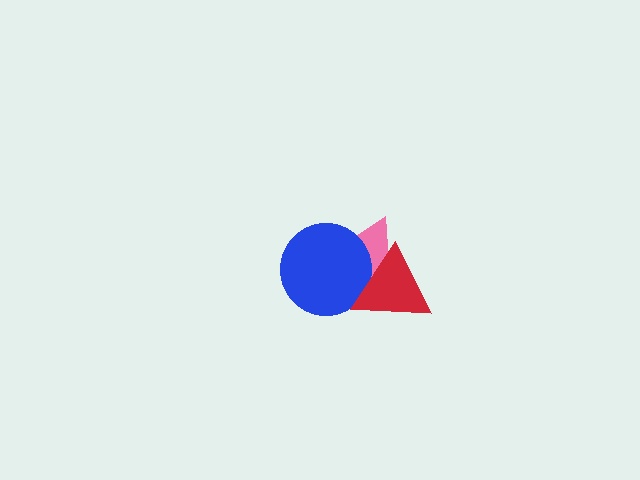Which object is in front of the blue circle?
The red triangle is in front of the blue circle.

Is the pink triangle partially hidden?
Yes, it is partially covered by another shape.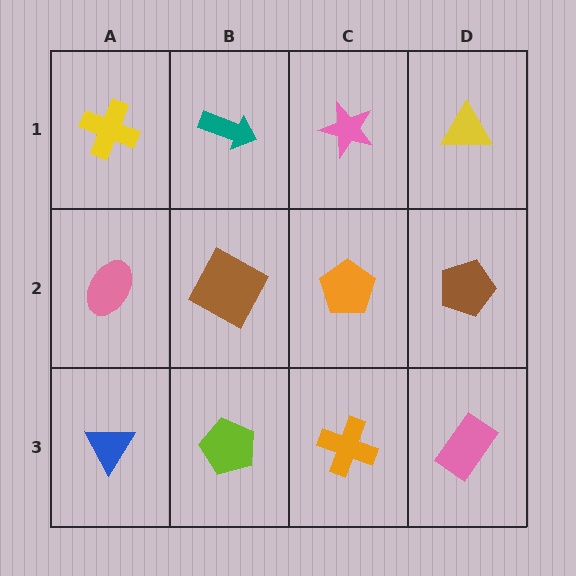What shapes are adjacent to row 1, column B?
A brown square (row 2, column B), a yellow cross (row 1, column A), a pink star (row 1, column C).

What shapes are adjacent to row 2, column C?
A pink star (row 1, column C), an orange cross (row 3, column C), a brown square (row 2, column B), a brown pentagon (row 2, column D).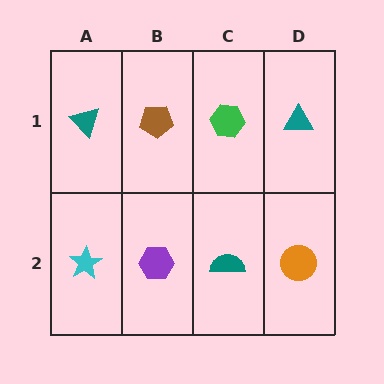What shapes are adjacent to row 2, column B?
A brown pentagon (row 1, column B), a cyan star (row 2, column A), a teal semicircle (row 2, column C).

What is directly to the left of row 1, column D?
A green hexagon.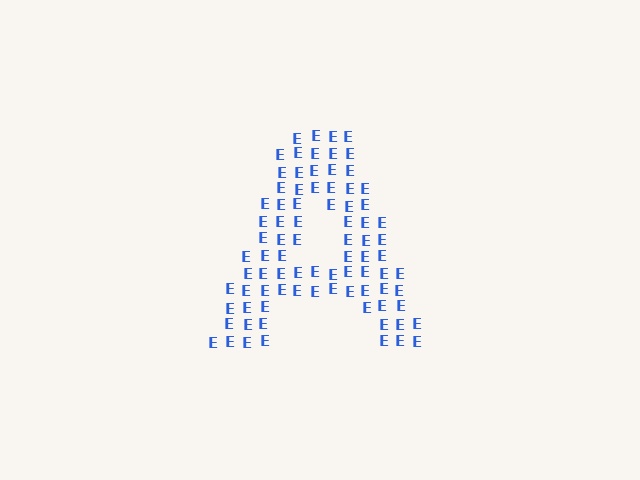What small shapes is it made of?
It is made of small letter E's.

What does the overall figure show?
The overall figure shows the letter A.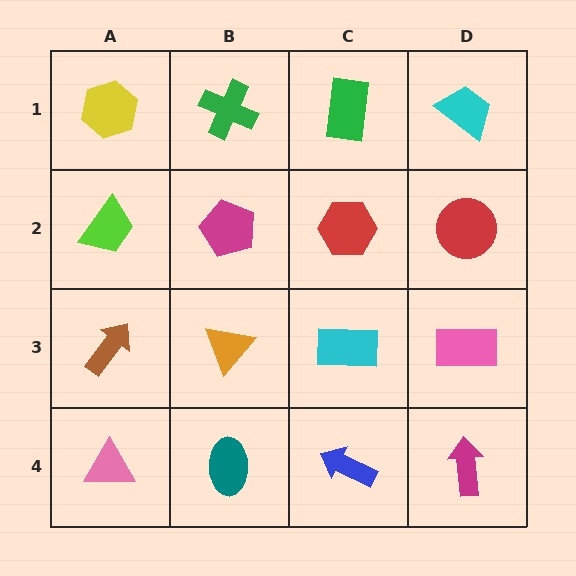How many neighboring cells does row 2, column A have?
3.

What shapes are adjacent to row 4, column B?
An orange triangle (row 3, column B), a pink triangle (row 4, column A), a blue arrow (row 4, column C).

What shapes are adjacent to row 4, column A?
A brown arrow (row 3, column A), a teal ellipse (row 4, column B).